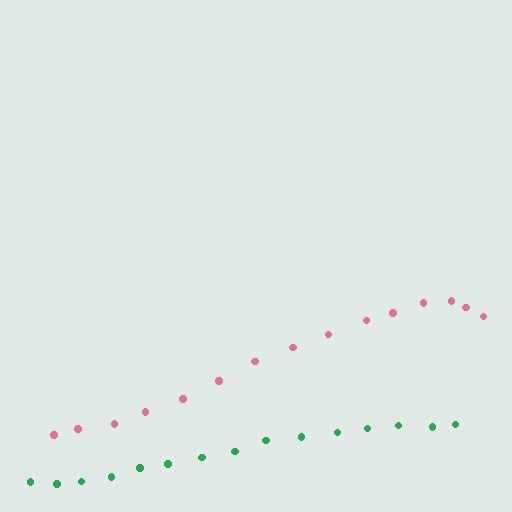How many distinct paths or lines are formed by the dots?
There are 2 distinct paths.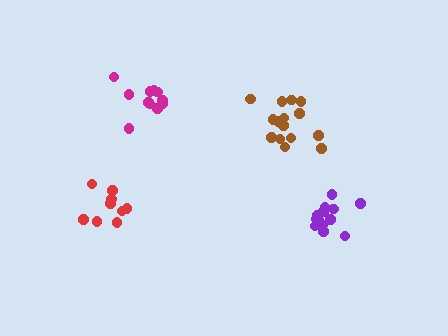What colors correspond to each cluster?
The clusters are colored: magenta, red, purple, brown.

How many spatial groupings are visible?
There are 4 spatial groupings.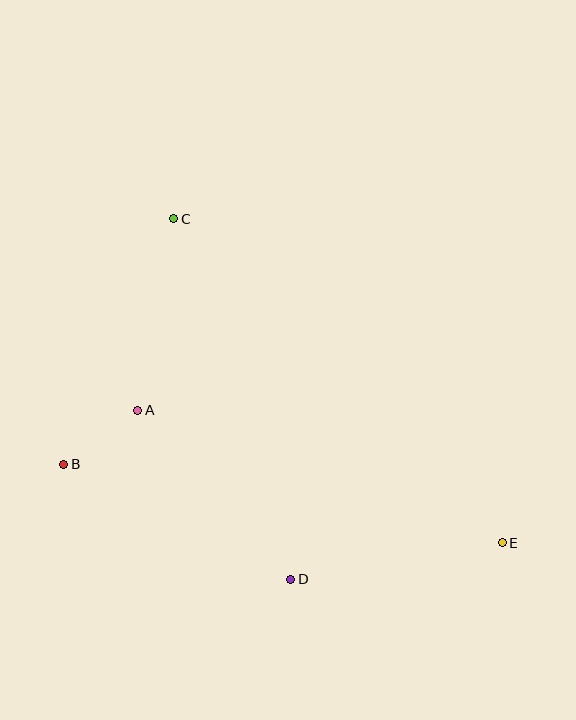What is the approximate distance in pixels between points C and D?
The distance between C and D is approximately 379 pixels.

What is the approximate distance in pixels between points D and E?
The distance between D and E is approximately 214 pixels.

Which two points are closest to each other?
Points A and B are closest to each other.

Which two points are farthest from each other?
Points C and E are farthest from each other.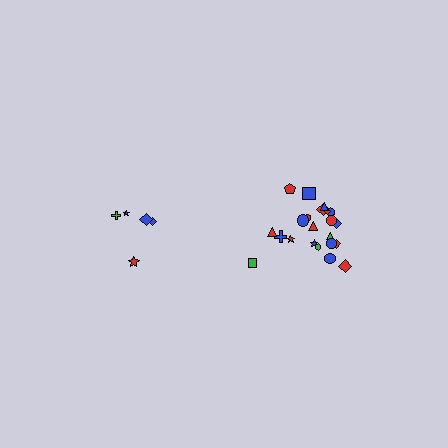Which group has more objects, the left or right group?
The right group.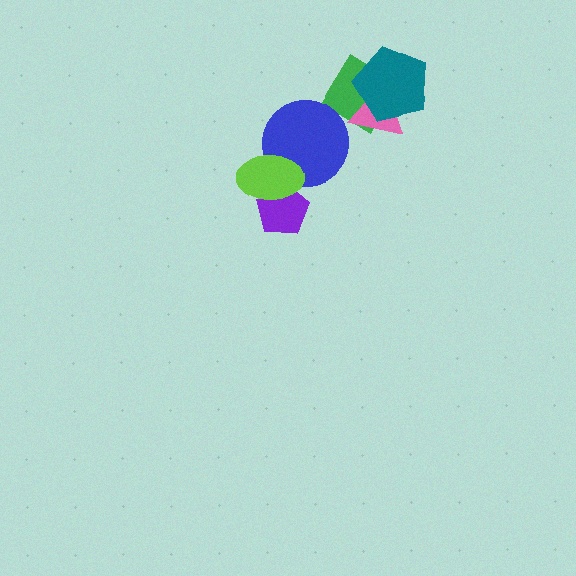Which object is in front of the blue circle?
The lime ellipse is in front of the blue circle.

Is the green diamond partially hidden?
Yes, it is partially covered by another shape.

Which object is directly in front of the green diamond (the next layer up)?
The pink triangle is directly in front of the green diamond.